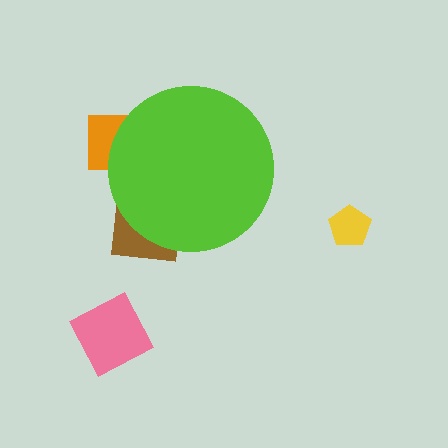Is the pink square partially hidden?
No, the pink square is fully visible.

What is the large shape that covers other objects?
A lime circle.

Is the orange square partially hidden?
Yes, the orange square is partially hidden behind the lime circle.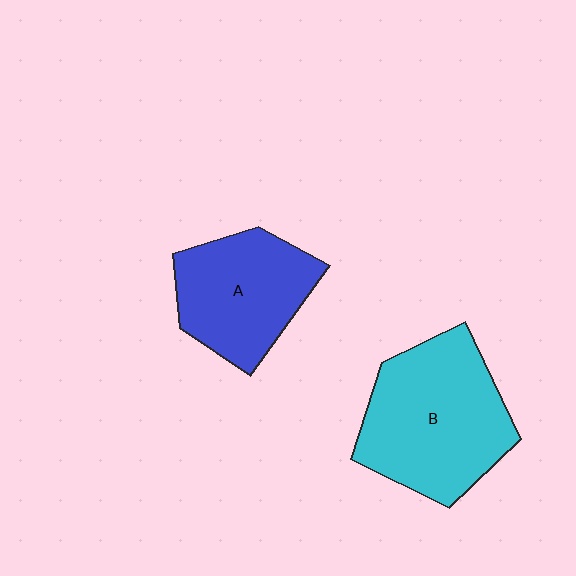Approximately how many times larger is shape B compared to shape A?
Approximately 1.3 times.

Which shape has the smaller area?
Shape A (blue).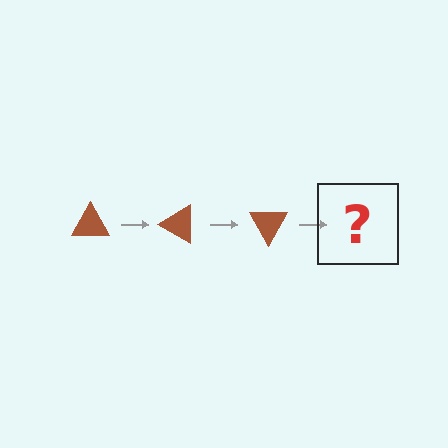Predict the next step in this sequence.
The next step is a brown triangle rotated 90 degrees.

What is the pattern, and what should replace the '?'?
The pattern is that the triangle rotates 30 degrees each step. The '?' should be a brown triangle rotated 90 degrees.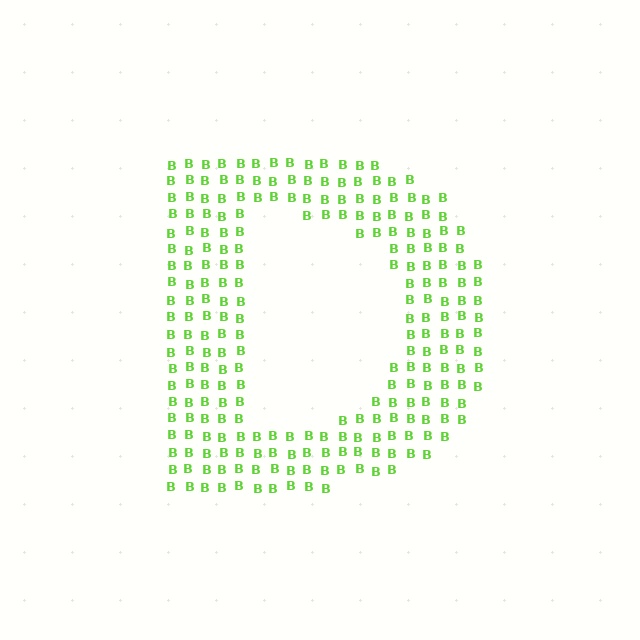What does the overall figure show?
The overall figure shows the letter D.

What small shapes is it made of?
It is made of small letter B's.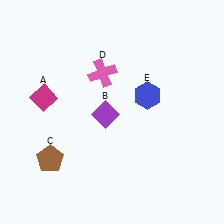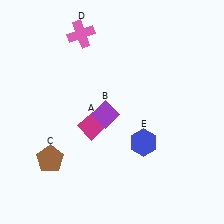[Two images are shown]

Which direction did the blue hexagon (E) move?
The blue hexagon (E) moved down.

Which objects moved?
The objects that moved are: the magenta diamond (A), the pink cross (D), the blue hexagon (E).